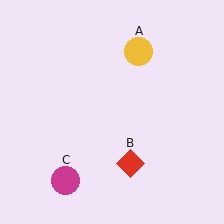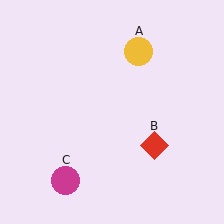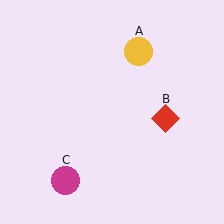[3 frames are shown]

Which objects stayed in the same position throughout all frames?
Yellow circle (object A) and magenta circle (object C) remained stationary.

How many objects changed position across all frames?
1 object changed position: red diamond (object B).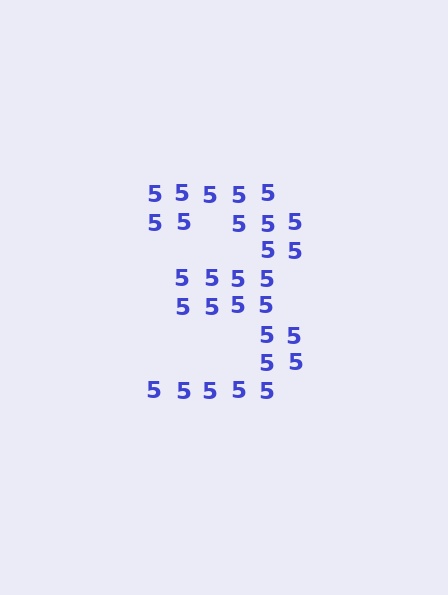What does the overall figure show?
The overall figure shows the digit 3.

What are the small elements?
The small elements are digit 5's.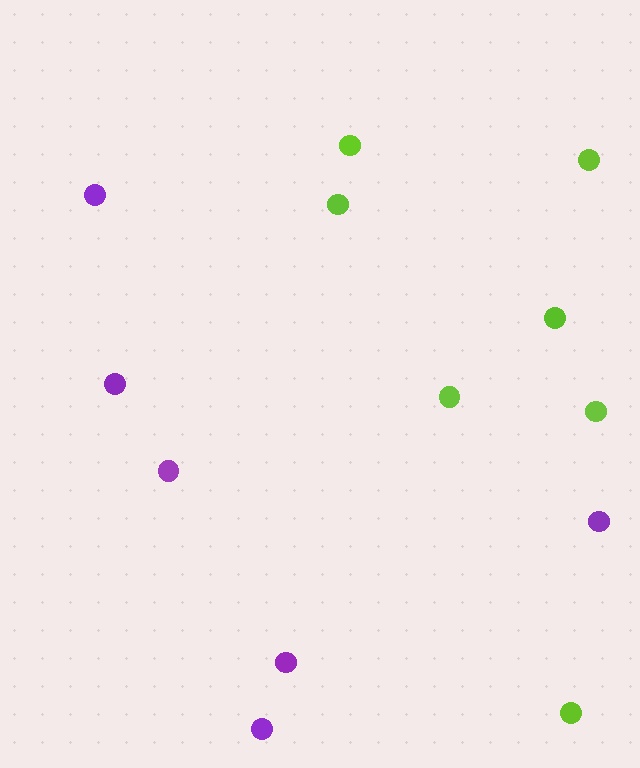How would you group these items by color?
There are 2 groups: one group of lime circles (7) and one group of purple circles (6).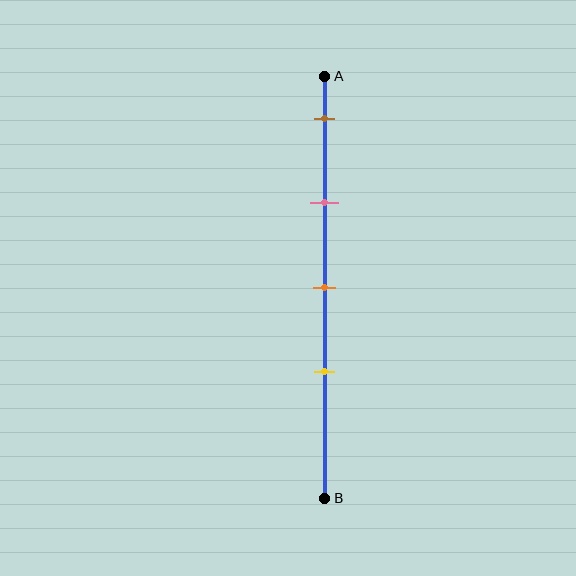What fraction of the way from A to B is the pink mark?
The pink mark is approximately 30% (0.3) of the way from A to B.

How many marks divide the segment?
There are 4 marks dividing the segment.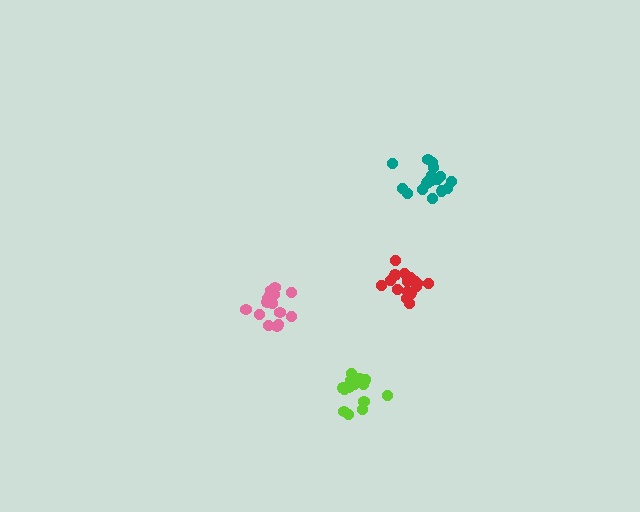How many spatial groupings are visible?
There are 4 spatial groupings.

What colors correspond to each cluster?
The clusters are colored: teal, pink, red, lime.